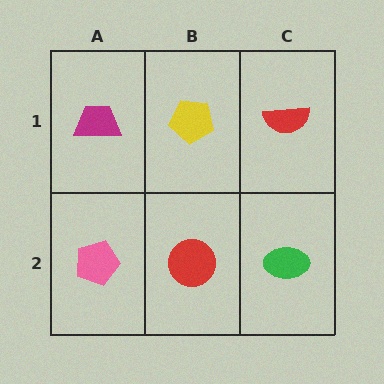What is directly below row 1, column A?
A pink pentagon.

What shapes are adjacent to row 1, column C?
A green ellipse (row 2, column C), a yellow pentagon (row 1, column B).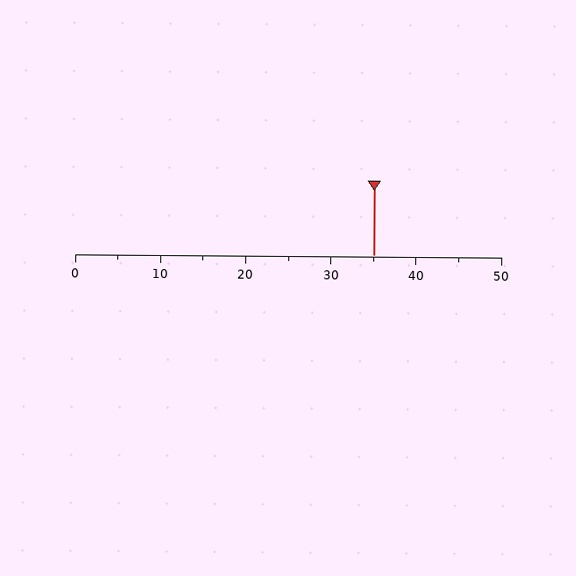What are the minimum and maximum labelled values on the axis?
The axis runs from 0 to 50.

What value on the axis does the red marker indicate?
The marker indicates approximately 35.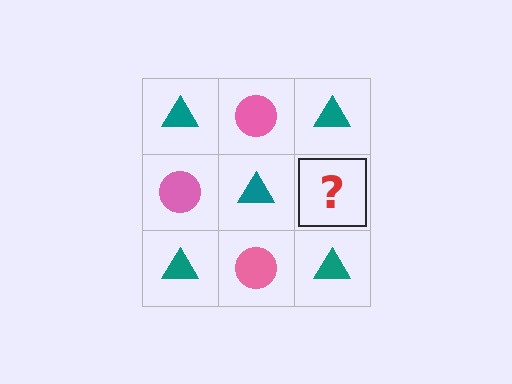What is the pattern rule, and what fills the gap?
The rule is that it alternates teal triangle and pink circle in a checkerboard pattern. The gap should be filled with a pink circle.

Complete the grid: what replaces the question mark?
The question mark should be replaced with a pink circle.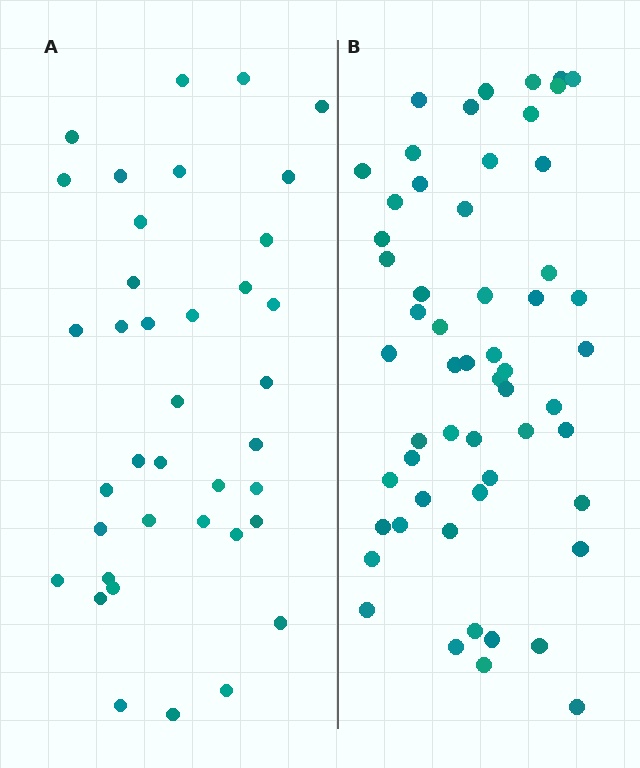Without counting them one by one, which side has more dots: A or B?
Region B (the right region) has more dots.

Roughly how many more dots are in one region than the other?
Region B has approximately 20 more dots than region A.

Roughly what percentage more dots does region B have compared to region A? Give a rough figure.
About 45% more.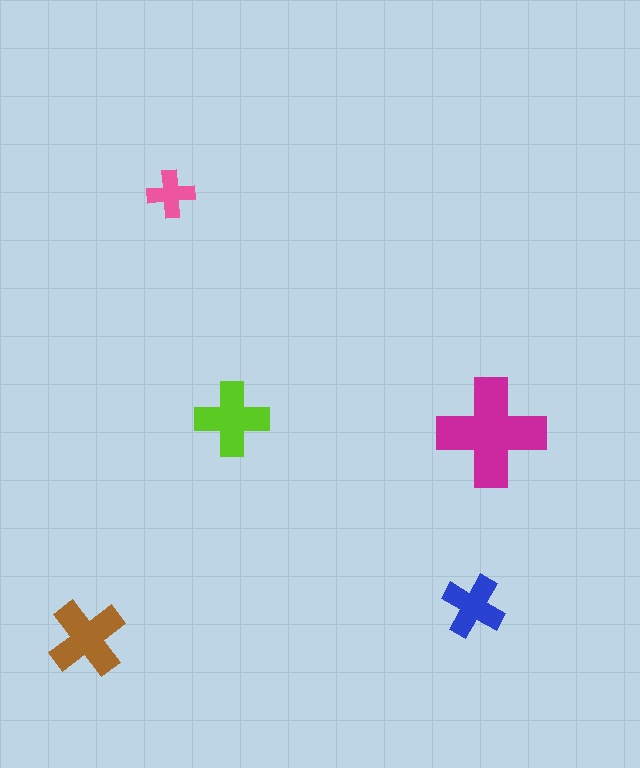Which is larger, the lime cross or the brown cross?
The brown one.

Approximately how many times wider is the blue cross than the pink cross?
About 1.5 times wider.